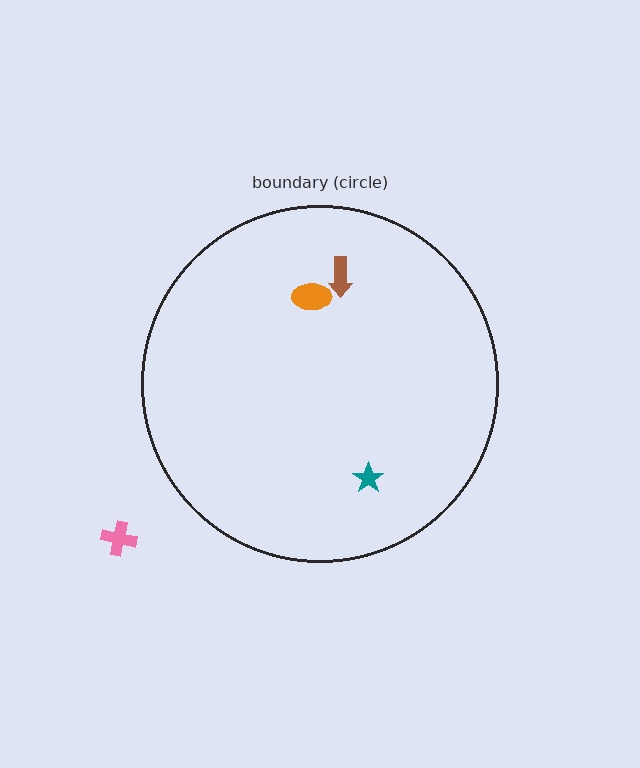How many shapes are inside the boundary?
3 inside, 1 outside.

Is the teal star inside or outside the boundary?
Inside.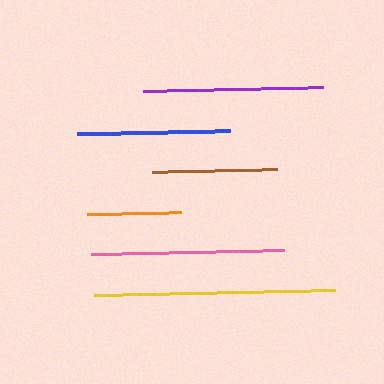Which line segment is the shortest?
The orange line is the shortest at approximately 94 pixels.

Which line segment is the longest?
The yellow line is the longest at approximately 241 pixels.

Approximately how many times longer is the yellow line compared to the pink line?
The yellow line is approximately 1.2 times the length of the pink line.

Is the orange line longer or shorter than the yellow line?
The yellow line is longer than the orange line.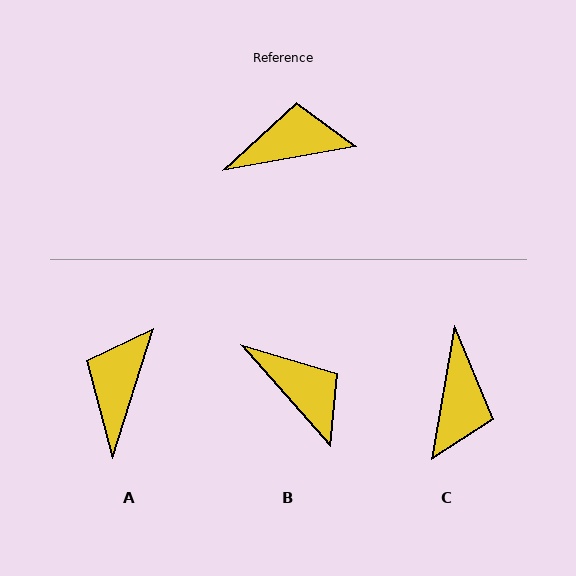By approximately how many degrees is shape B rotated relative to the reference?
Approximately 59 degrees clockwise.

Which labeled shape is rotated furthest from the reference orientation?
C, about 110 degrees away.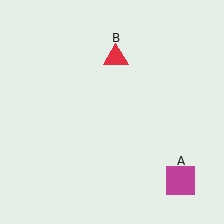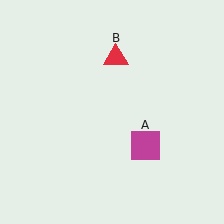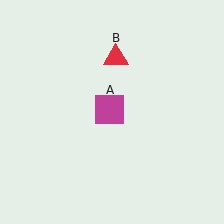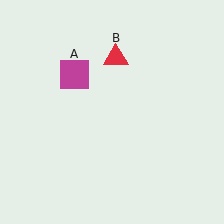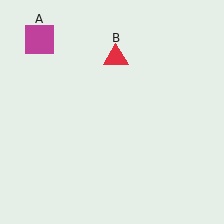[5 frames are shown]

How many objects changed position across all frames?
1 object changed position: magenta square (object A).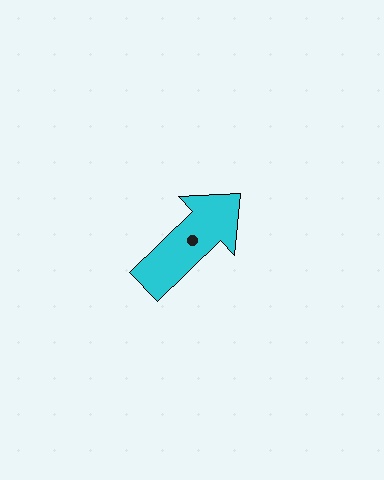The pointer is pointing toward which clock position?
Roughly 2 o'clock.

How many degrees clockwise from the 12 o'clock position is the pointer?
Approximately 46 degrees.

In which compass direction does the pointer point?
Northeast.